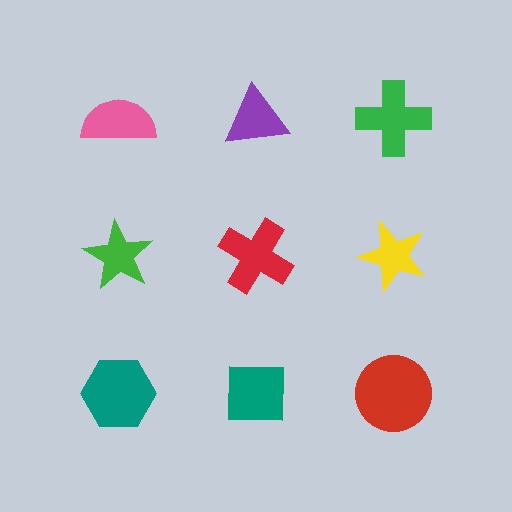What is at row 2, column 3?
A yellow star.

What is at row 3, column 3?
A red circle.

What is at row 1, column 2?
A purple triangle.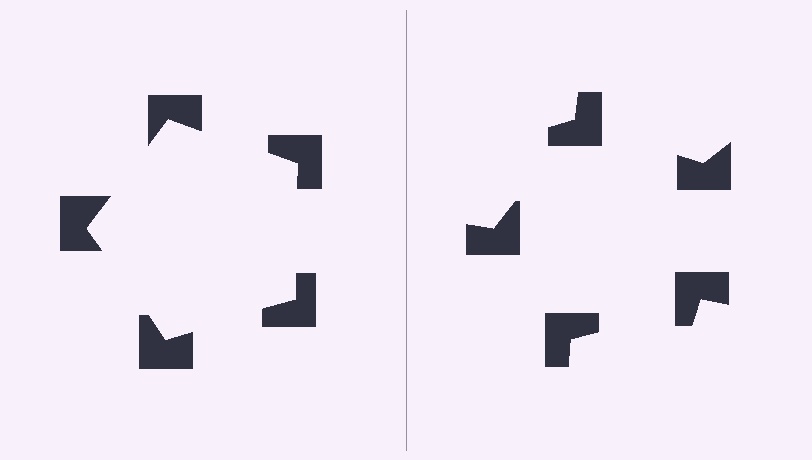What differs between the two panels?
The notched squares are positioned identically on both sides; only the wedge orientations differ. On the left they align to a pentagon; on the right they are misaligned.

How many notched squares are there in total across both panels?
10 — 5 on each side.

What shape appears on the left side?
An illusory pentagon.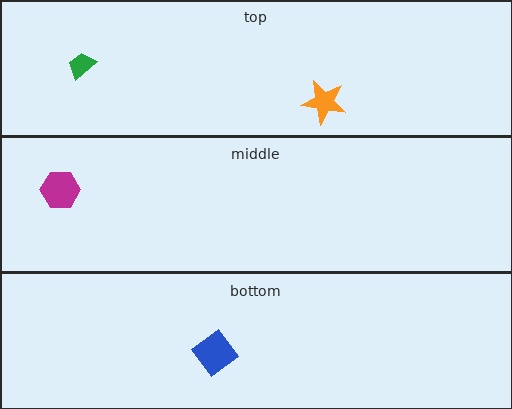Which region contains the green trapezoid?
The top region.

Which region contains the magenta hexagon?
The middle region.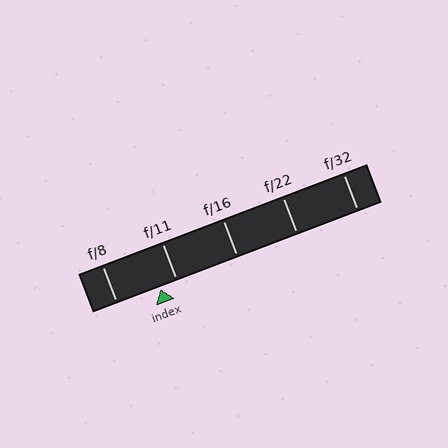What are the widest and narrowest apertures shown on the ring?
The widest aperture shown is f/8 and the narrowest is f/32.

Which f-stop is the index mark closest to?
The index mark is closest to f/11.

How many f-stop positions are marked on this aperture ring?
There are 5 f-stop positions marked.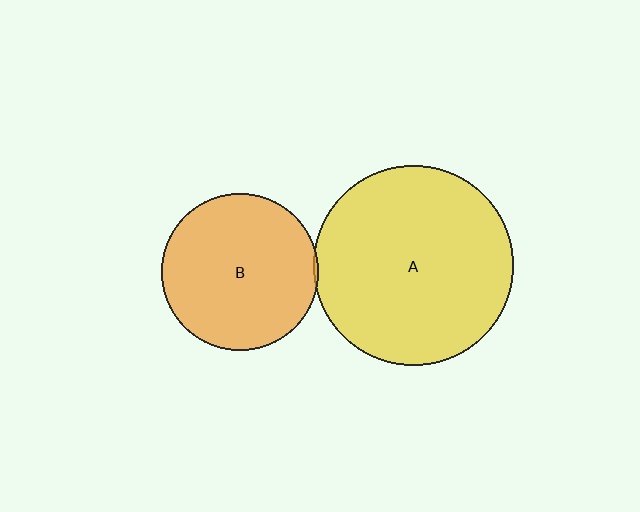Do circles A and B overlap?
Yes.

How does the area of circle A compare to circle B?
Approximately 1.6 times.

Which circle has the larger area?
Circle A (yellow).